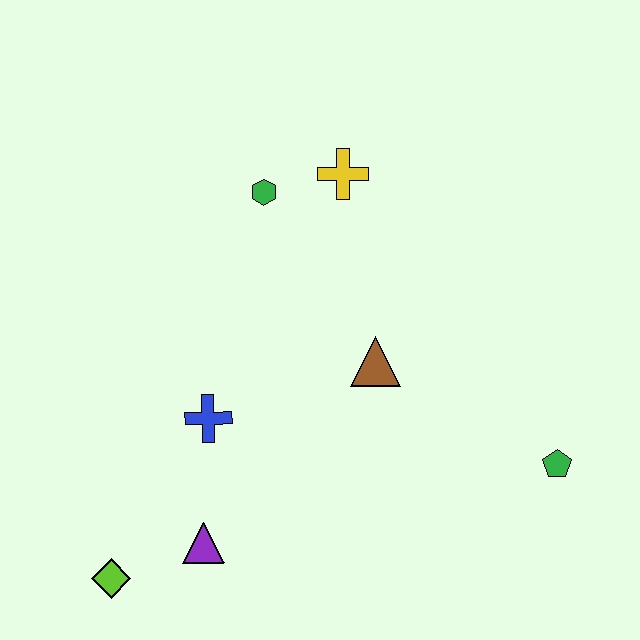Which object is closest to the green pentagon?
The brown triangle is closest to the green pentagon.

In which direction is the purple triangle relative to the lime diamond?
The purple triangle is to the right of the lime diamond.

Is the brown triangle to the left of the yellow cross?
No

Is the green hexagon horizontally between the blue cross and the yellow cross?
Yes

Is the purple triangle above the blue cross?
No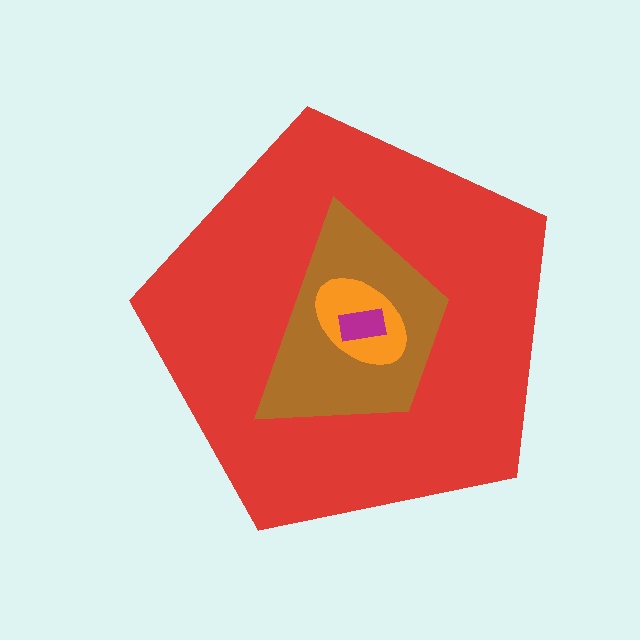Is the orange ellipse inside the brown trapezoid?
Yes.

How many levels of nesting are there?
4.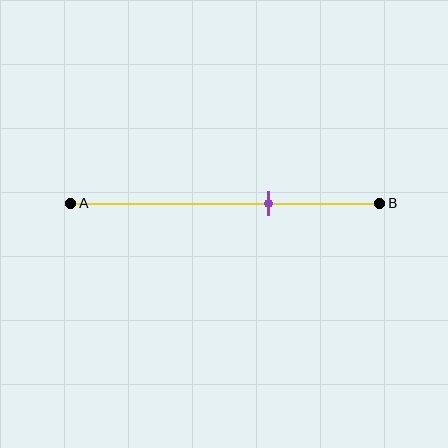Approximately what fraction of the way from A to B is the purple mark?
The purple mark is approximately 65% of the way from A to B.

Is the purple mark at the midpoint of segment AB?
No, the mark is at about 65% from A, not at the 50% midpoint.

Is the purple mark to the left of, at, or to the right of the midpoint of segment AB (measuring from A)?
The purple mark is to the right of the midpoint of segment AB.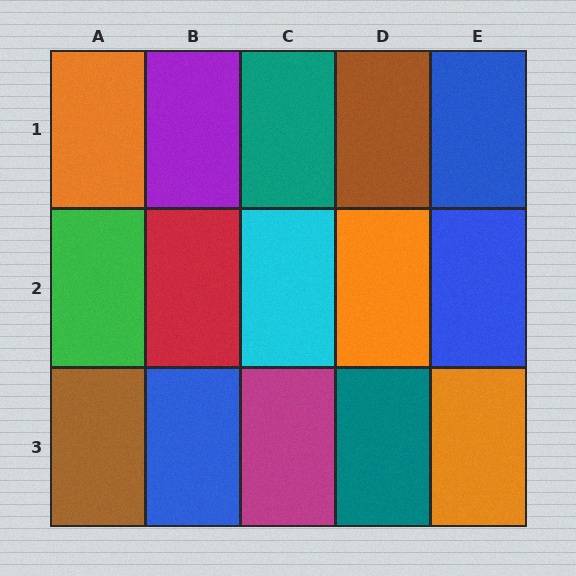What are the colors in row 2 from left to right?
Green, red, cyan, orange, blue.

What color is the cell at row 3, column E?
Orange.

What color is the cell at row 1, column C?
Teal.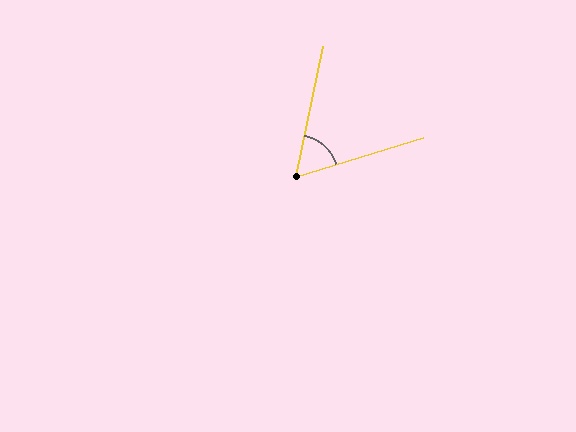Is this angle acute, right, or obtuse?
It is acute.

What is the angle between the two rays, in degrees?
Approximately 61 degrees.